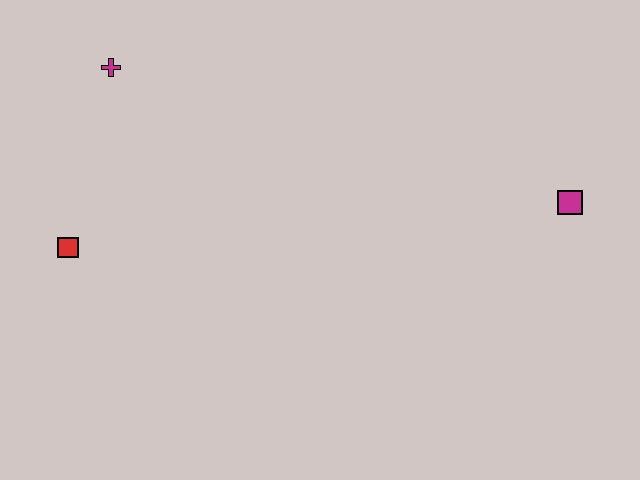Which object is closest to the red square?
The magenta cross is closest to the red square.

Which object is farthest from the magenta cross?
The magenta square is farthest from the magenta cross.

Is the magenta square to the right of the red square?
Yes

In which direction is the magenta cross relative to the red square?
The magenta cross is above the red square.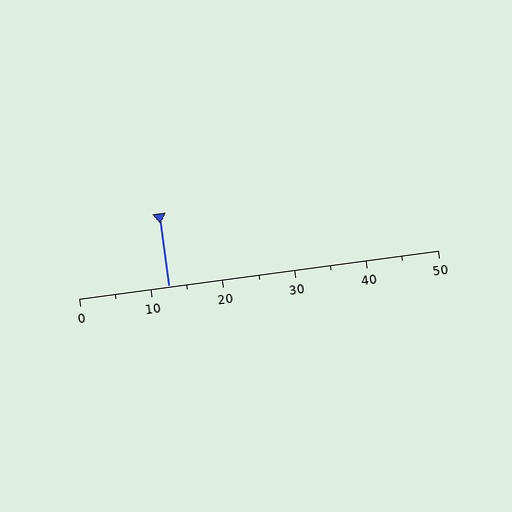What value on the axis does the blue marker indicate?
The marker indicates approximately 12.5.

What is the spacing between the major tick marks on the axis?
The major ticks are spaced 10 apart.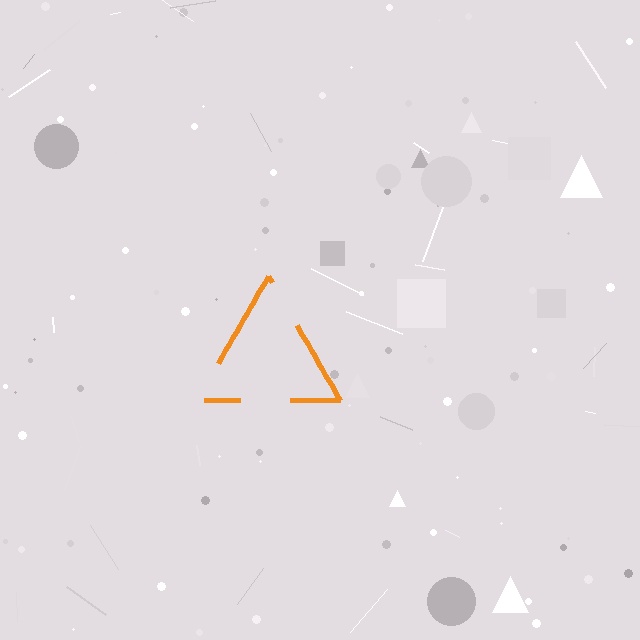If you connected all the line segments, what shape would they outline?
They would outline a triangle.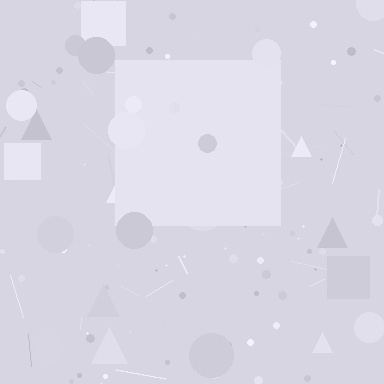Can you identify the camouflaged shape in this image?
The camouflaged shape is a square.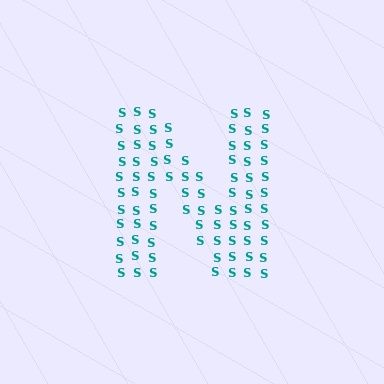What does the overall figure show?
The overall figure shows the letter N.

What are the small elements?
The small elements are letter S's.